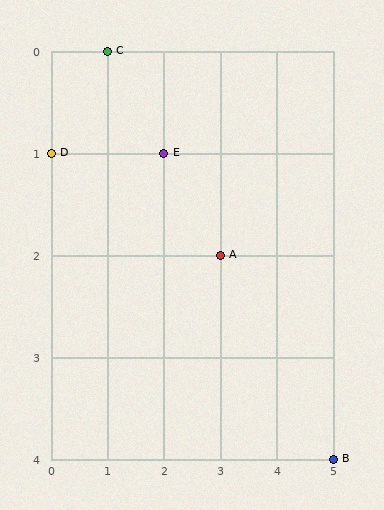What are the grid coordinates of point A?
Point A is at grid coordinates (3, 2).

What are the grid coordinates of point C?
Point C is at grid coordinates (1, 0).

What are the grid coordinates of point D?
Point D is at grid coordinates (0, 1).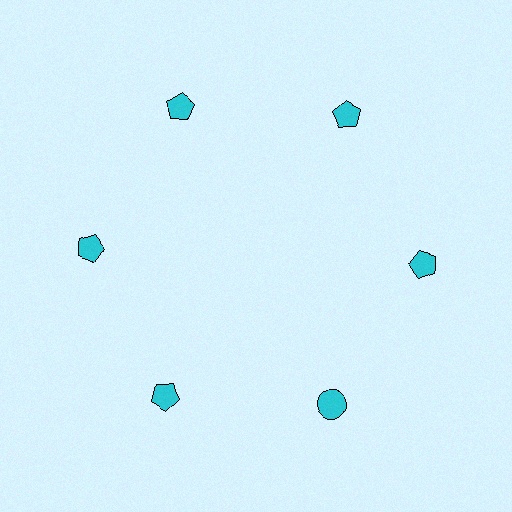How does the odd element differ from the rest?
It has a different shape: circle instead of pentagon.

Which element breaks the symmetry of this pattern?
The cyan circle at roughly the 5 o'clock position breaks the symmetry. All other shapes are cyan pentagons.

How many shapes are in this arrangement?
There are 6 shapes arranged in a ring pattern.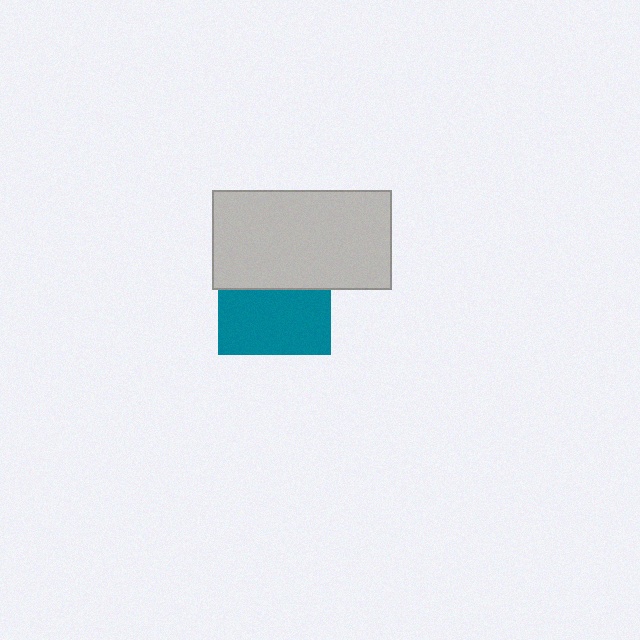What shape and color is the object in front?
The object in front is a light gray rectangle.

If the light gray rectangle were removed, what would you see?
You would see the complete teal square.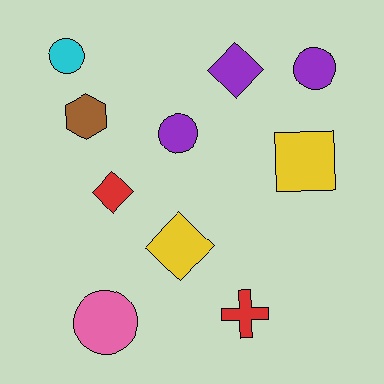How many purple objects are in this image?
There are 3 purple objects.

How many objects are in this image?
There are 10 objects.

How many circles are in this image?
There are 4 circles.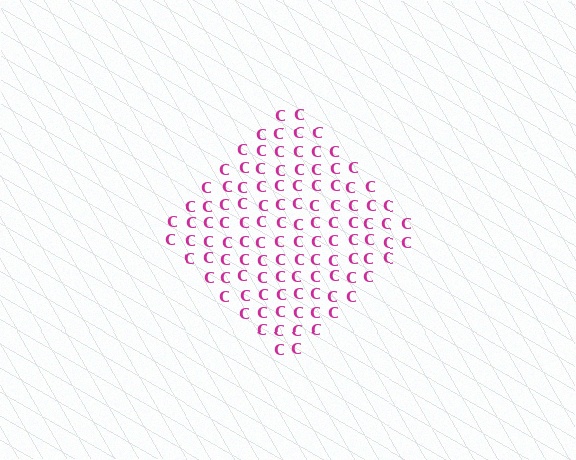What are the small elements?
The small elements are letter C's.